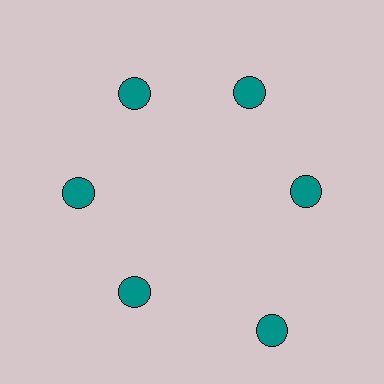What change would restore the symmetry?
The symmetry would be restored by moving it inward, back onto the ring so that all 6 circles sit at equal angles and equal distance from the center.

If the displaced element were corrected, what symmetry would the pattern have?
It would have 6-fold rotational symmetry — the pattern would map onto itself every 60 degrees.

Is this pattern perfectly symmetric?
No. The 6 teal circles are arranged in a ring, but one element near the 5 o'clock position is pushed outward from the center, breaking the 6-fold rotational symmetry.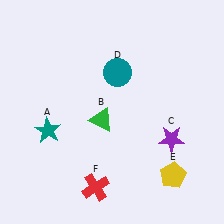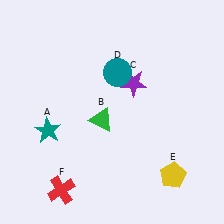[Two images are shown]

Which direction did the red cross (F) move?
The red cross (F) moved left.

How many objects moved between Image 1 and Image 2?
2 objects moved between the two images.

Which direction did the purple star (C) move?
The purple star (C) moved up.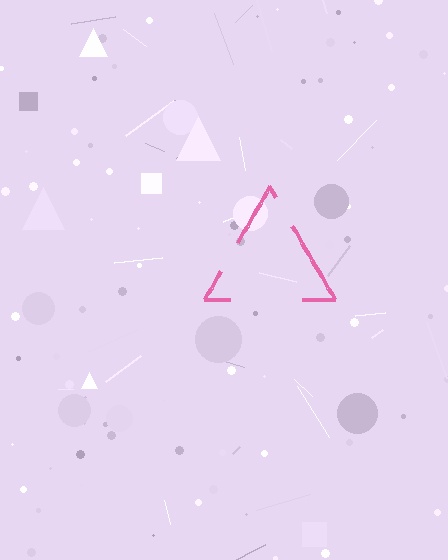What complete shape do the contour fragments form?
The contour fragments form a triangle.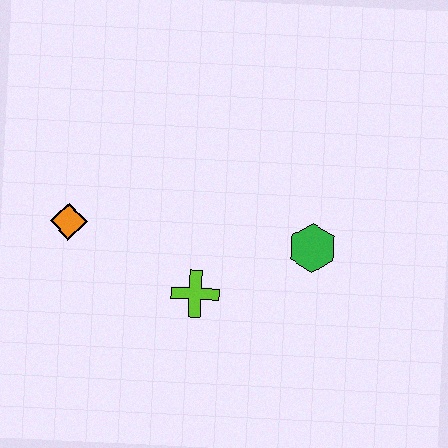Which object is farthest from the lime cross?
The orange diamond is farthest from the lime cross.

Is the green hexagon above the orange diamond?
No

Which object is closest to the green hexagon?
The lime cross is closest to the green hexagon.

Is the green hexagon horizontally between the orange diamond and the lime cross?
No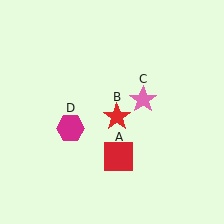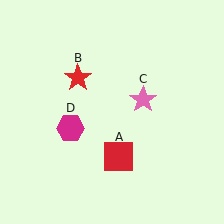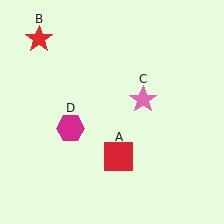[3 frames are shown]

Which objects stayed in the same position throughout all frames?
Red square (object A) and pink star (object C) and magenta hexagon (object D) remained stationary.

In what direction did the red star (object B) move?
The red star (object B) moved up and to the left.